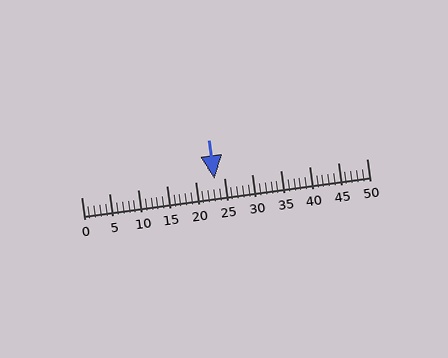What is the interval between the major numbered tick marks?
The major tick marks are spaced 5 units apart.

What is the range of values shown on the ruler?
The ruler shows values from 0 to 50.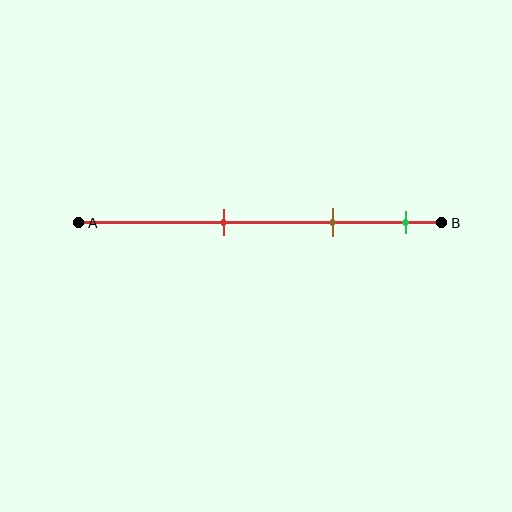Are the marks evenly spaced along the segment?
Yes, the marks are approximately evenly spaced.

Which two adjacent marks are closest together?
The brown and green marks are the closest adjacent pair.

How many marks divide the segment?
There are 3 marks dividing the segment.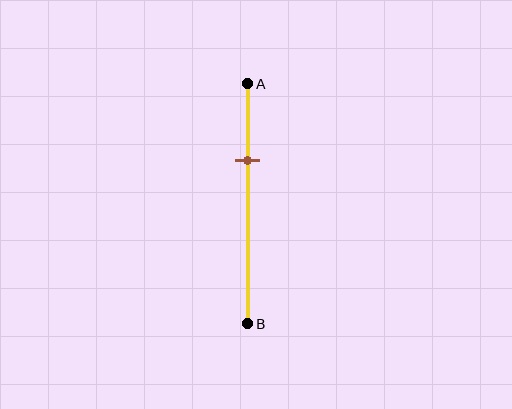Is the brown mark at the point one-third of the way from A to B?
Yes, the mark is approximately at the one-third point.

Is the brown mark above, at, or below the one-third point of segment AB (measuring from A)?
The brown mark is approximately at the one-third point of segment AB.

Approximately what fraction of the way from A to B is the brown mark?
The brown mark is approximately 30% of the way from A to B.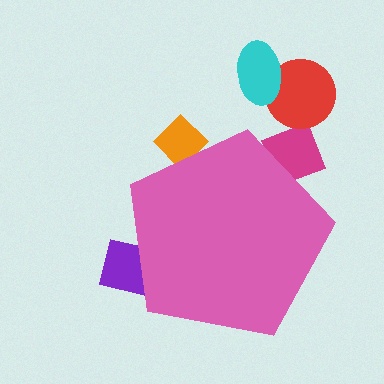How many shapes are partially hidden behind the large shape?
3 shapes are partially hidden.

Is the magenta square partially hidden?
Yes, the magenta square is partially hidden behind the pink pentagon.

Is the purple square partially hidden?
Yes, the purple square is partially hidden behind the pink pentagon.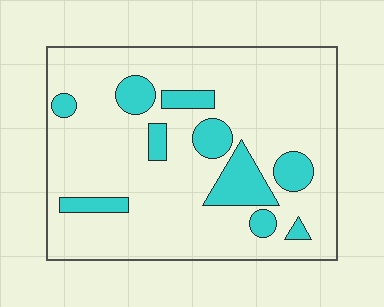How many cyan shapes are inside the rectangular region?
10.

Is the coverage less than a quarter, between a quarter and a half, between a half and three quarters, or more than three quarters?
Less than a quarter.